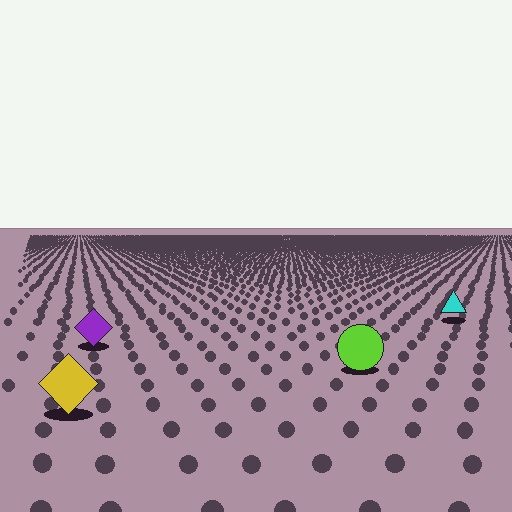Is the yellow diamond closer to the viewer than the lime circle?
Yes. The yellow diamond is closer — you can tell from the texture gradient: the ground texture is coarser near it.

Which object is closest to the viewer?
The yellow diamond is closest. The texture marks near it are larger and more spread out.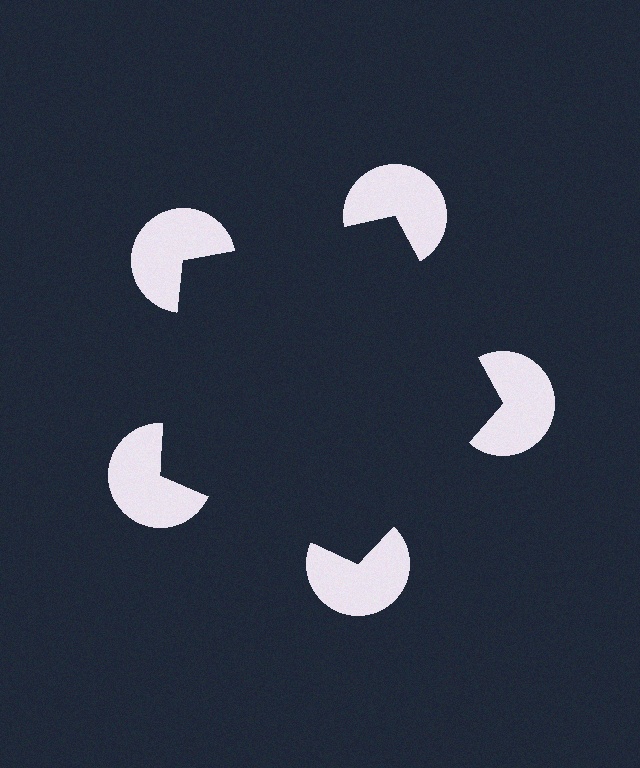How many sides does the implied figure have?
5 sides.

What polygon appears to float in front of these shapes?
An illusory pentagon — its edges are inferred from the aligned wedge cuts in the pac-man discs, not physically drawn.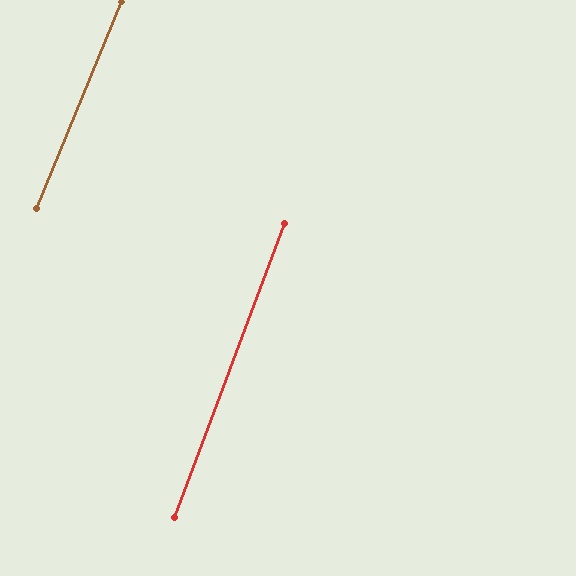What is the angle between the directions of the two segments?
Approximately 2 degrees.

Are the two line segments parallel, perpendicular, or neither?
Parallel — their directions differ by only 1.8°.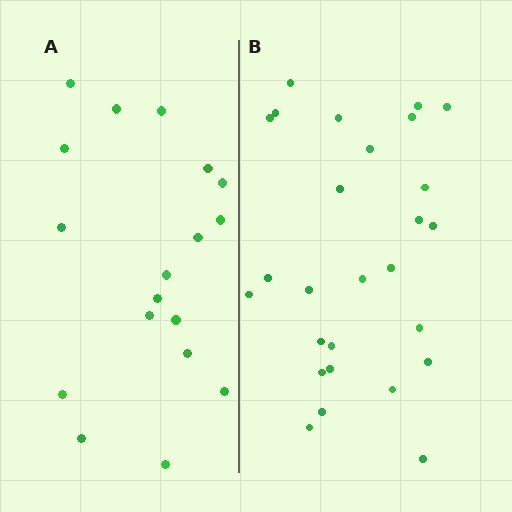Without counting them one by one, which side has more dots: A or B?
Region B (the right region) has more dots.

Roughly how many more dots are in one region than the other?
Region B has roughly 8 or so more dots than region A.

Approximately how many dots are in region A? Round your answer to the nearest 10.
About 20 dots. (The exact count is 18, which rounds to 20.)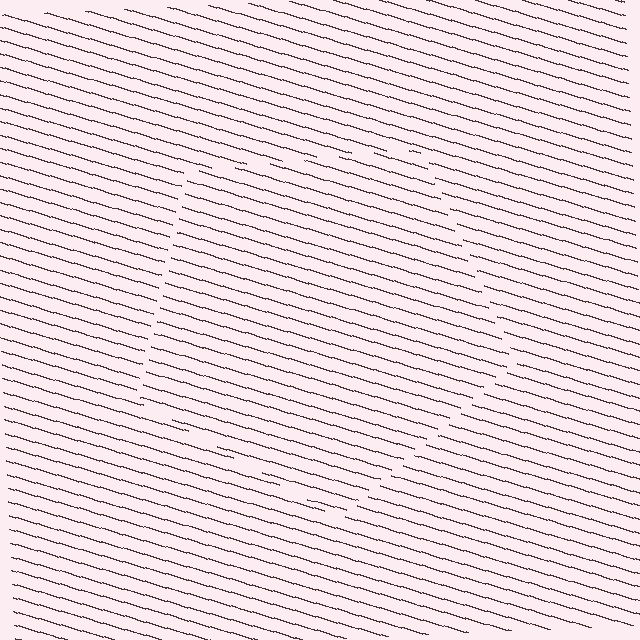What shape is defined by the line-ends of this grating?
An illusory pentagon. The interior of the shape contains the same grating, shifted by half a period — the contour is defined by the phase discontinuity where line-ends from the inner and outer gratings abut.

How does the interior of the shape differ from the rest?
The interior of the shape contains the same grating, shifted by half a period — the contour is defined by the phase discontinuity where line-ends from the inner and outer gratings abut.